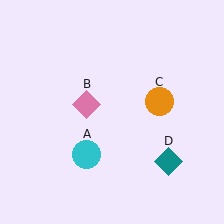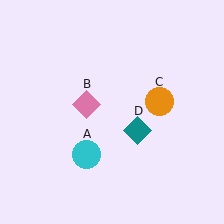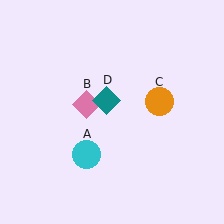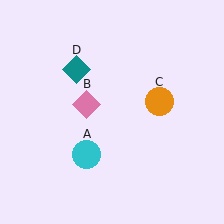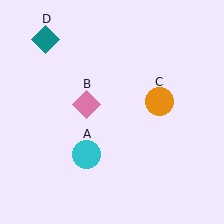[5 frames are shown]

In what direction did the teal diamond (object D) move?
The teal diamond (object D) moved up and to the left.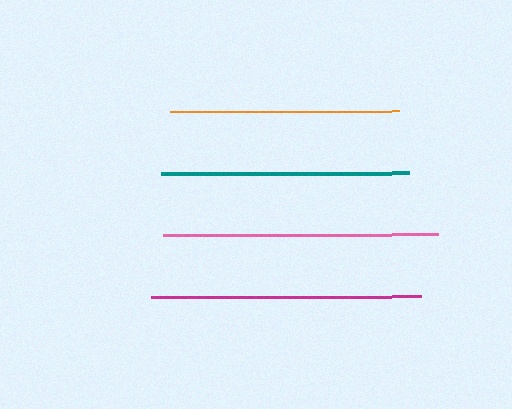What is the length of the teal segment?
The teal segment is approximately 248 pixels long.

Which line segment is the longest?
The pink line is the longest at approximately 274 pixels.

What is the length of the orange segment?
The orange segment is approximately 229 pixels long.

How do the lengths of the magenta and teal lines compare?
The magenta and teal lines are approximately the same length.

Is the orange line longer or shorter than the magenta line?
The magenta line is longer than the orange line.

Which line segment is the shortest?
The orange line is the shortest at approximately 229 pixels.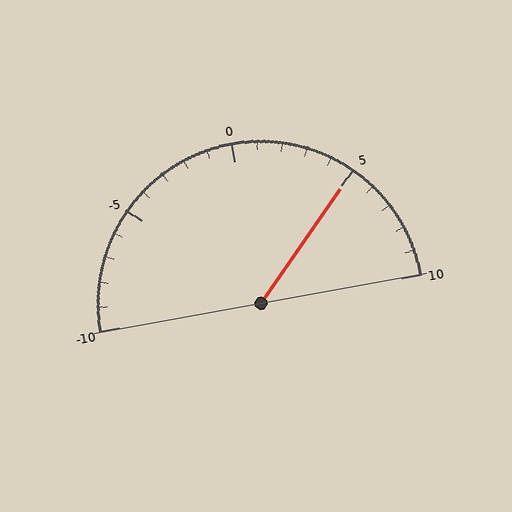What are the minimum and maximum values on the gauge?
The gauge ranges from -10 to 10.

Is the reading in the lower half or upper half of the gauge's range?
The reading is in the upper half of the range (-10 to 10).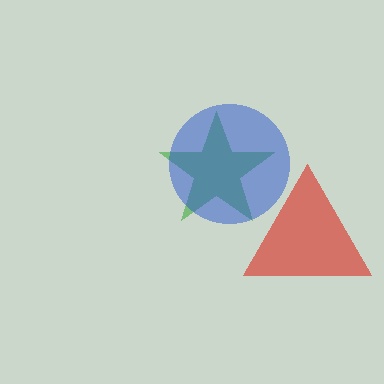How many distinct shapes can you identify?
There are 3 distinct shapes: a green star, a blue circle, a red triangle.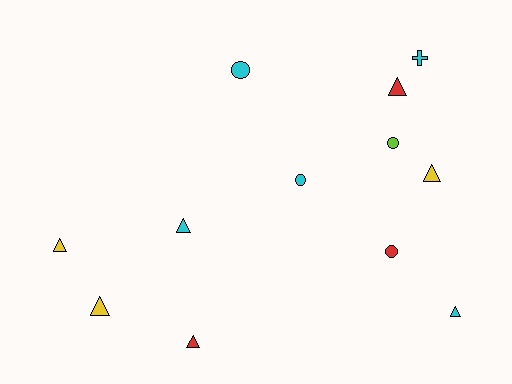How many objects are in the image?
There are 12 objects.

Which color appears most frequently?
Cyan, with 5 objects.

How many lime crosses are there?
There are no lime crosses.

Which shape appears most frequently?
Triangle, with 7 objects.